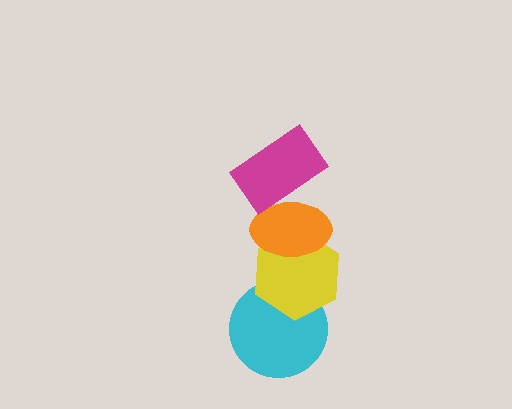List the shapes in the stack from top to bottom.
From top to bottom: the magenta rectangle, the orange ellipse, the yellow hexagon, the cyan circle.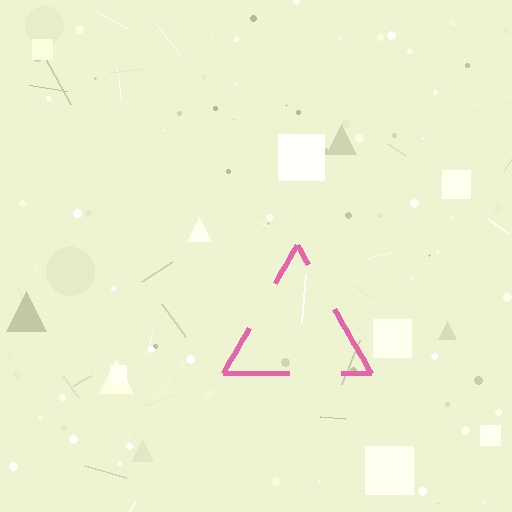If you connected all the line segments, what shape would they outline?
They would outline a triangle.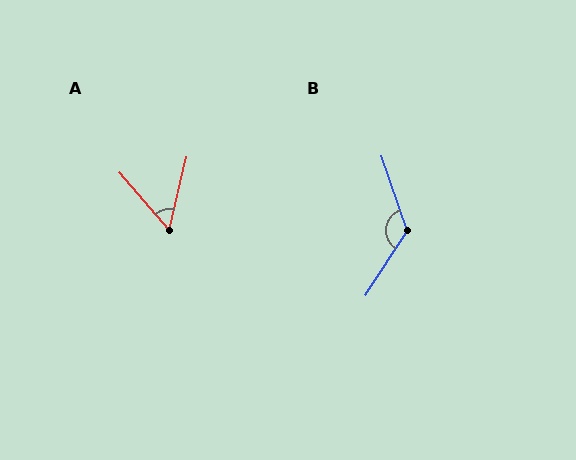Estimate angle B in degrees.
Approximately 128 degrees.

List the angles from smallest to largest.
A (54°), B (128°).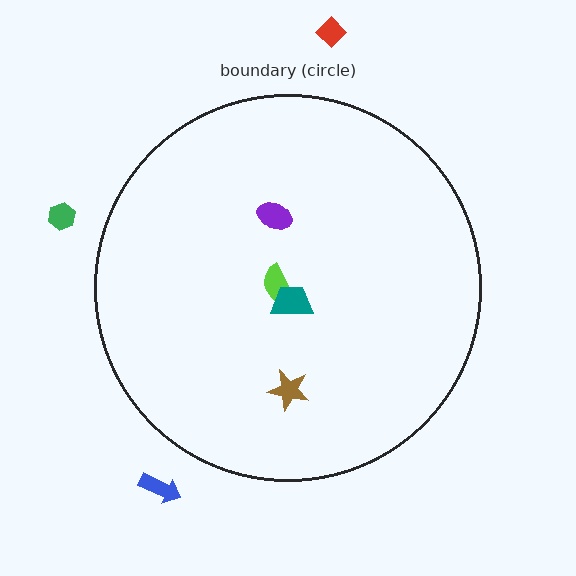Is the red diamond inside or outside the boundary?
Outside.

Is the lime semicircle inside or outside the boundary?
Inside.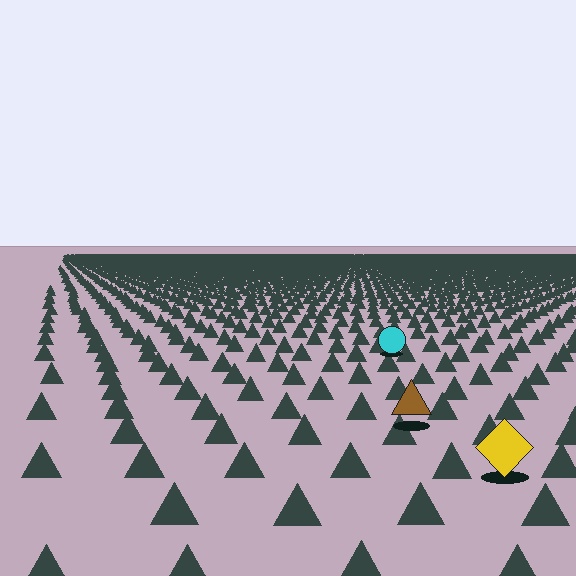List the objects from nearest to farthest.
From nearest to farthest: the yellow diamond, the brown triangle, the cyan circle.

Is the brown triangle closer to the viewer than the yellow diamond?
No. The yellow diamond is closer — you can tell from the texture gradient: the ground texture is coarser near it.